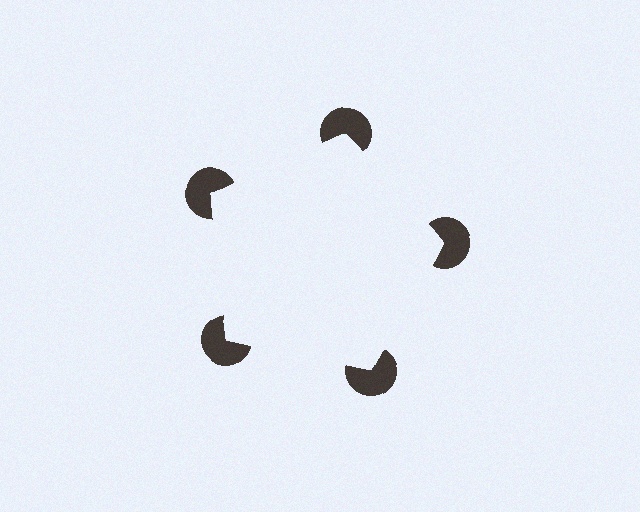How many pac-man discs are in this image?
There are 5 — one at each vertex of the illusory pentagon.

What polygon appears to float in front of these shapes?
An illusory pentagon — its edges are inferred from the aligned wedge cuts in the pac-man discs, not physically drawn.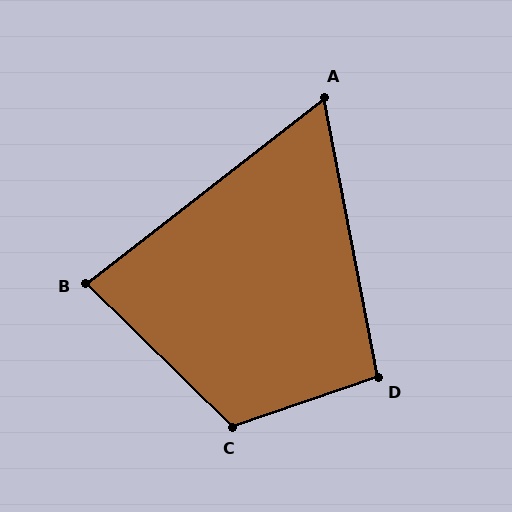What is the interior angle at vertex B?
Approximately 82 degrees (acute).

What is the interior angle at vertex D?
Approximately 98 degrees (obtuse).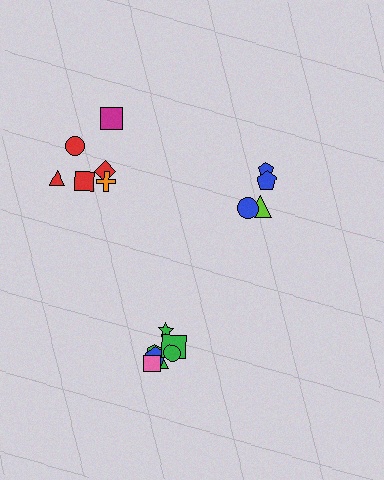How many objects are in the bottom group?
There are 7 objects.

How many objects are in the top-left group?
There are 6 objects.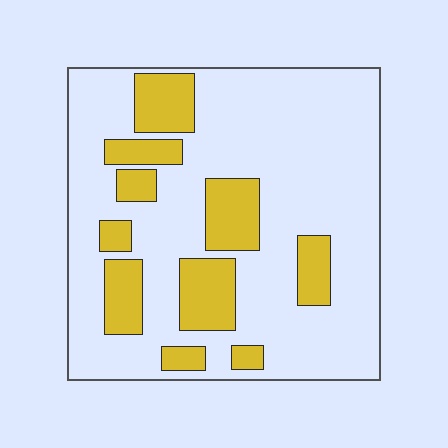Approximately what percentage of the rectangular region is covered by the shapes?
Approximately 25%.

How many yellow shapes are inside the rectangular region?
10.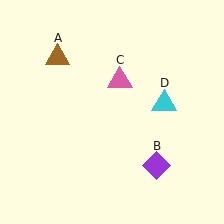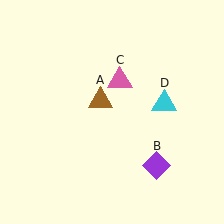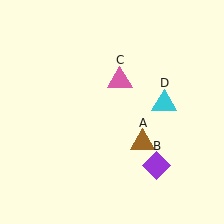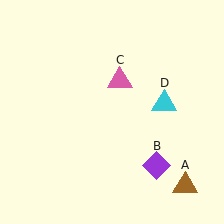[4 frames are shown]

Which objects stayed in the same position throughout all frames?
Purple diamond (object B) and pink triangle (object C) and cyan triangle (object D) remained stationary.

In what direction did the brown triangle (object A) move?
The brown triangle (object A) moved down and to the right.